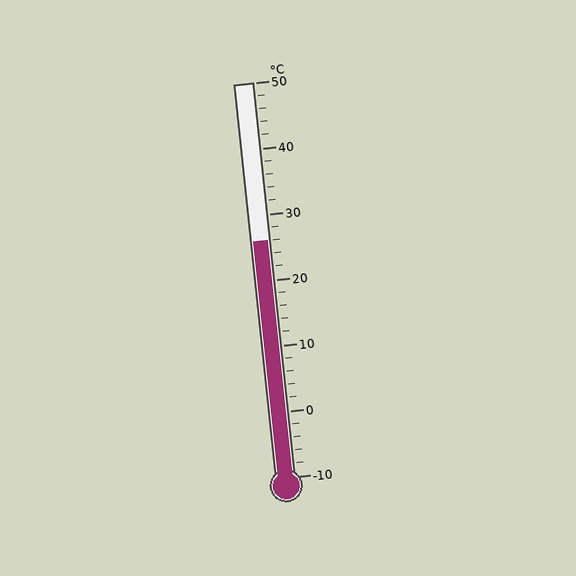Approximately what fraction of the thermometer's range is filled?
The thermometer is filled to approximately 60% of its range.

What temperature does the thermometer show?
The thermometer shows approximately 26°C.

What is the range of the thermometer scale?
The thermometer scale ranges from -10°C to 50°C.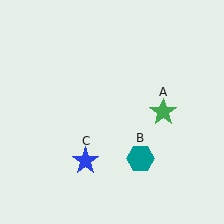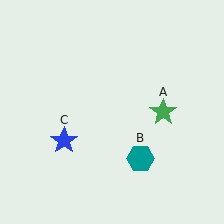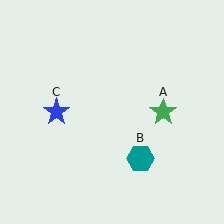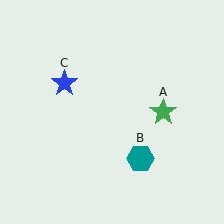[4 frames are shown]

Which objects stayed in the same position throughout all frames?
Green star (object A) and teal hexagon (object B) remained stationary.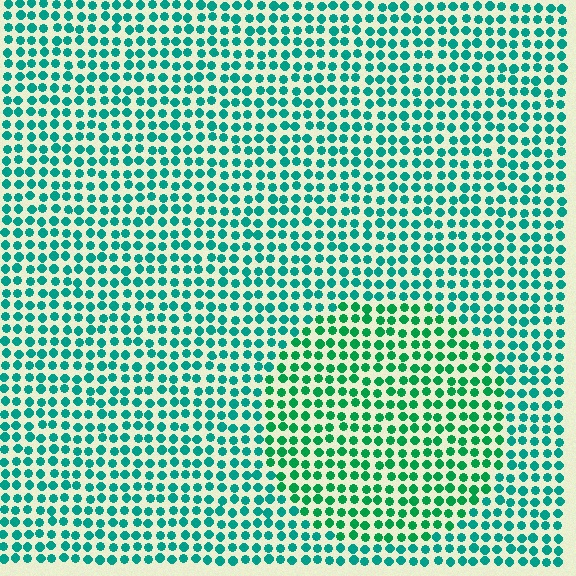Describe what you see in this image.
The image is filled with small teal elements in a uniform arrangement. A circle-shaped region is visible where the elements are tinted to a slightly different hue, forming a subtle color boundary.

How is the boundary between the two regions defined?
The boundary is defined purely by a slight shift in hue (about 25 degrees). Spacing, size, and orientation are identical on both sides.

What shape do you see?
I see a circle.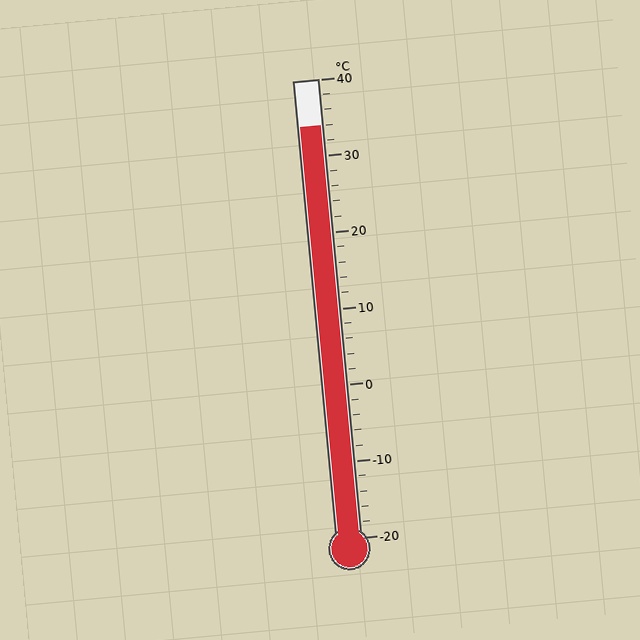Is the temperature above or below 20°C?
The temperature is above 20°C.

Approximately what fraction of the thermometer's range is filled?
The thermometer is filled to approximately 90% of its range.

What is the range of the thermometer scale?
The thermometer scale ranges from -20°C to 40°C.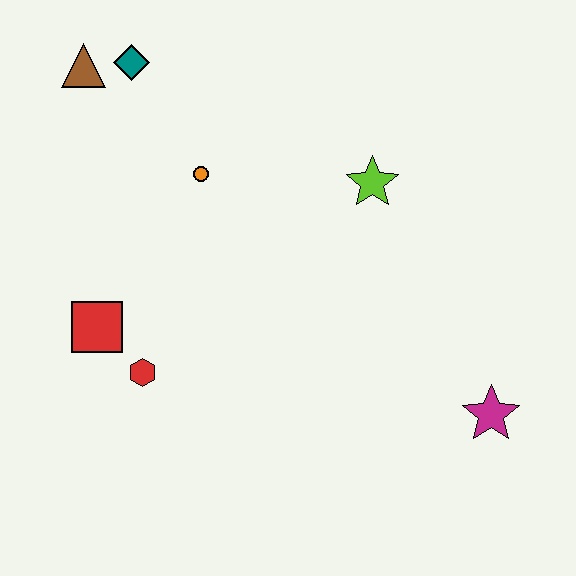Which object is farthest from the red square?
The magenta star is farthest from the red square.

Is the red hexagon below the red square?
Yes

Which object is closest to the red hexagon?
The red square is closest to the red hexagon.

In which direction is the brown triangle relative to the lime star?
The brown triangle is to the left of the lime star.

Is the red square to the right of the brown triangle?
Yes